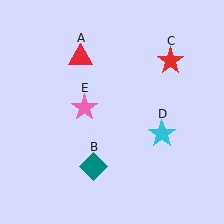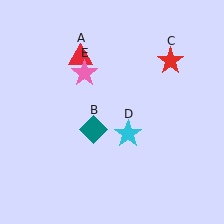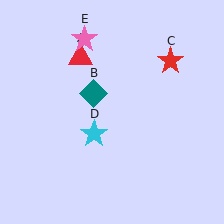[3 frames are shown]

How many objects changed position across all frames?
3 objects changed position: teal diamond (object B), cyan star (object D), pink star (object E).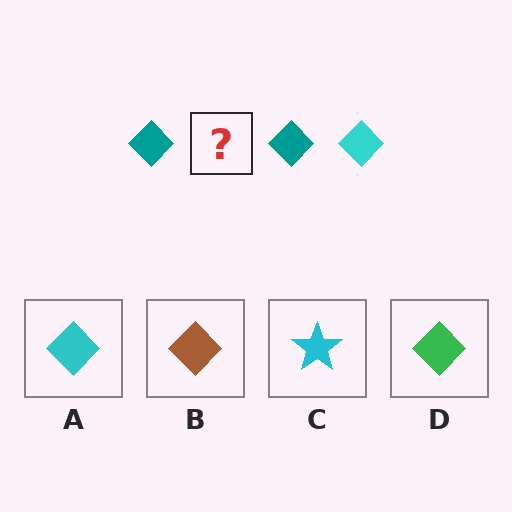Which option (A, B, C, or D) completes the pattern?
A.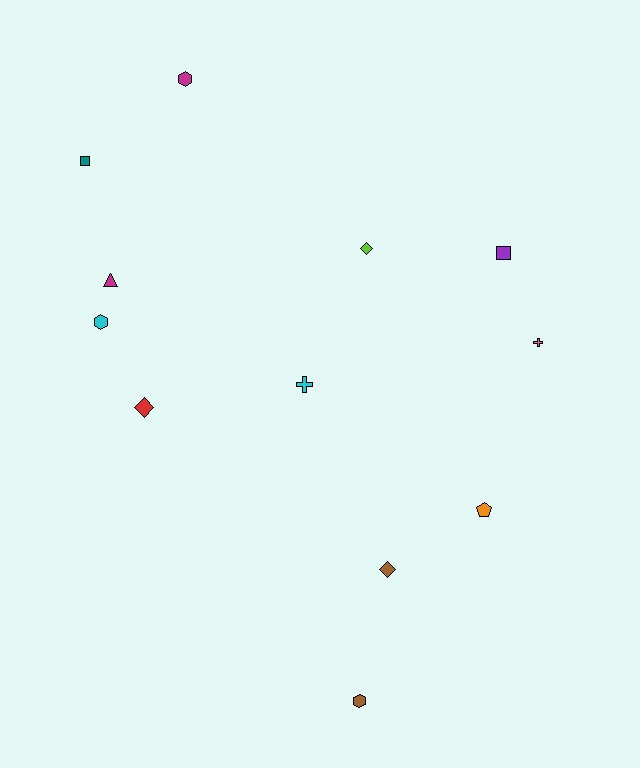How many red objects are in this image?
There is 1 red object.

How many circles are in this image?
There are no circles.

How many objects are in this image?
There are 12 objects.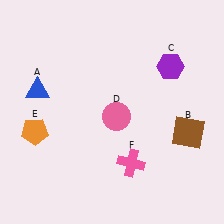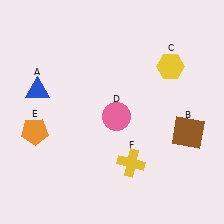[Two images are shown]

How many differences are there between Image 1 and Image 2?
There are 2 differences between the two images.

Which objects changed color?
C changed from purple to yellow. F changed from pink to yellow.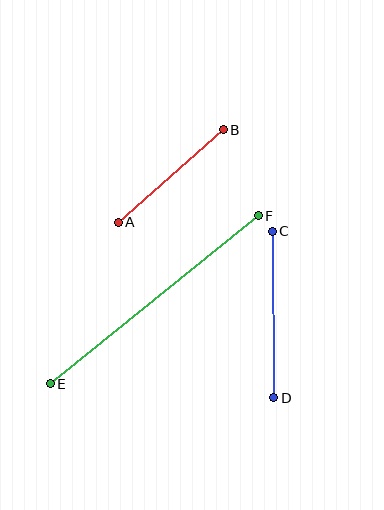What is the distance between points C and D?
The distance is approximately 167 pixels.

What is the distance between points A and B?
The distance is approximately 140 pixels.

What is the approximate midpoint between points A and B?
The midpoint is at approximately (171, 176) pixels.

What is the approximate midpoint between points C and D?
The midpoint is at approximately (273, 314) pixels.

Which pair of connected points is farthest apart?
Points E and F are farthest apart.